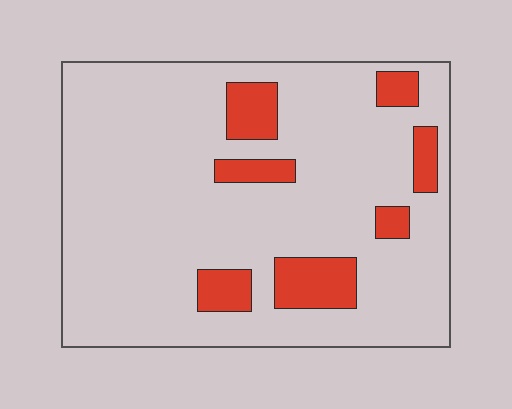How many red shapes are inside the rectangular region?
7.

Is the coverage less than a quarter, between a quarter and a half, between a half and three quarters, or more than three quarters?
Less than a quarter.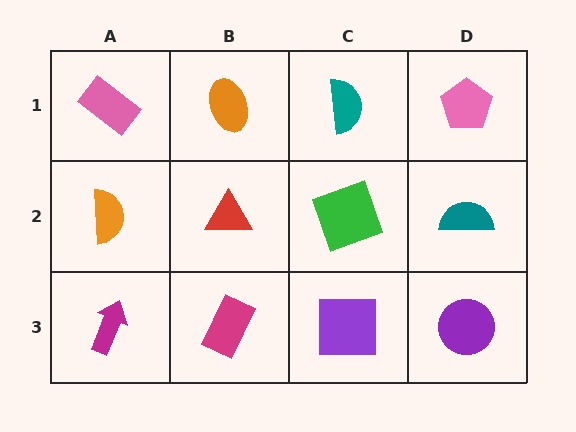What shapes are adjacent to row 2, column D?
A pink pentagon (row 1, column D), a purple circle (row 3, column D), a green square (row 2, column C).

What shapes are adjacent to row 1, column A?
An orange semicircle (row 2, column A), an orange ellipse (row 1, column B).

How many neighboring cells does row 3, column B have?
3.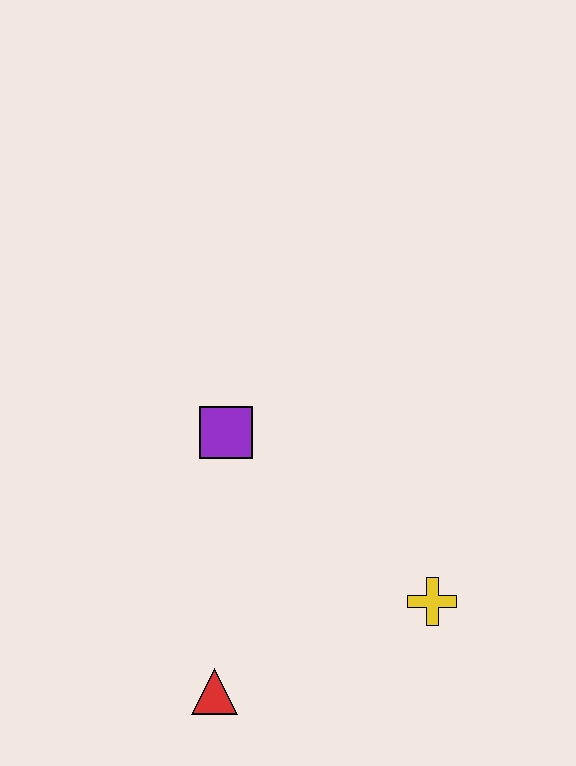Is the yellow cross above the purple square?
No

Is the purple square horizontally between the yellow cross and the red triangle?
Yes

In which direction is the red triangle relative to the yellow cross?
The red triangle is to the left of the yellow cross.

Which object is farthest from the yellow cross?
The purple square is farthest from the yellow cross.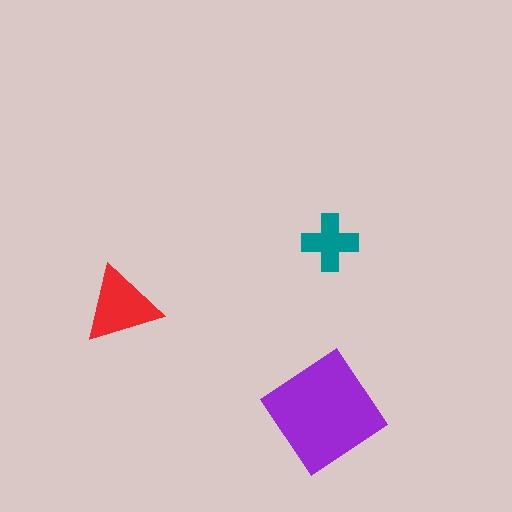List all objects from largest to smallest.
The purple diamond, the red triangle, the teal cross.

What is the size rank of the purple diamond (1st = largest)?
1st.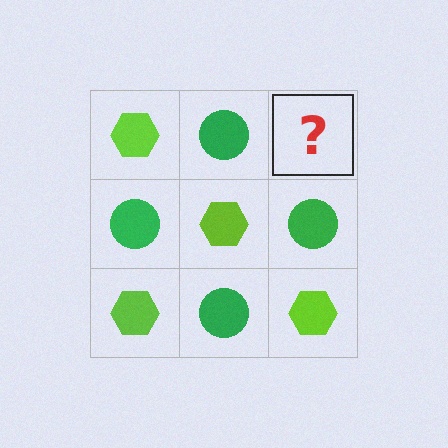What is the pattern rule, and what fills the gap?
The rule is that it alternates lime hexagon and green circle in a checkerboard pattern. The gap should be filled with a lime hexagon.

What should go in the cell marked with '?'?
The missing cell should contain a lime hexagon.